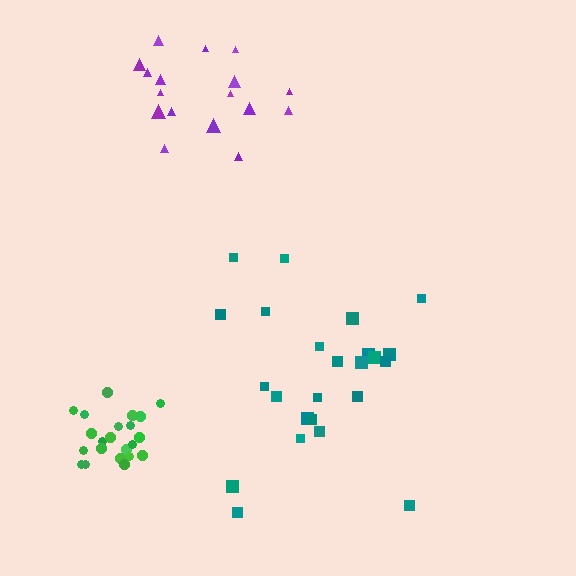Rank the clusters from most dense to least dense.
green, purple, teal.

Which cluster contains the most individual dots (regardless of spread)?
Teal (25).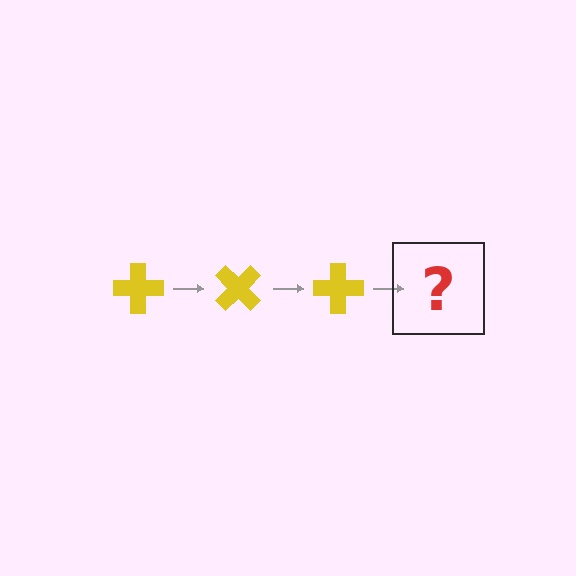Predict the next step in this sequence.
The next step is a yellow cross rotated 135 degrees.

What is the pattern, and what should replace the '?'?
The pattern is that the cross rotates 45 degrees each step. The '?' should be a yellow cross rotated 135 degrees.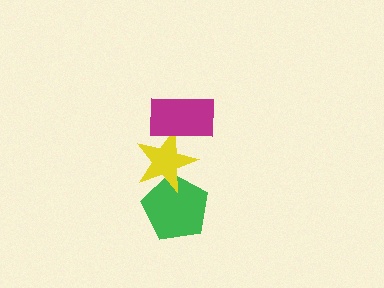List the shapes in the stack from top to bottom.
From top to bottom: the magenta rectangle, the yellow star, the green pentagon.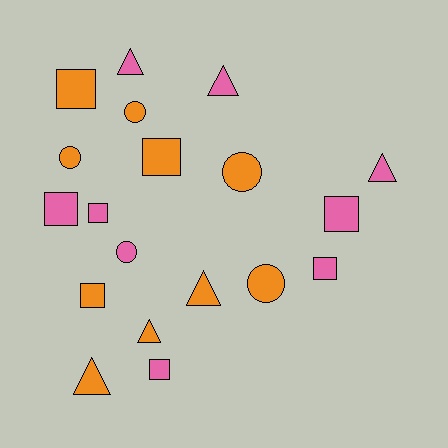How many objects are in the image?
There are 19 objects.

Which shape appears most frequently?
Square, with 8 objects.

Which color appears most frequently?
Orange, with 10 objects.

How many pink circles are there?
There is 1 pink circle.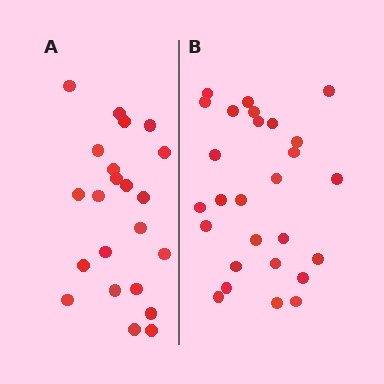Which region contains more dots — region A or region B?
Region B (the right region) has more dots.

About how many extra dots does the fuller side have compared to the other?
Region B has about 5 more dots than region A.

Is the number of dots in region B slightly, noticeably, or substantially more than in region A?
Region B has only slightly more — the two regions are fairly close. The ratio is roughly 1.2 to 1.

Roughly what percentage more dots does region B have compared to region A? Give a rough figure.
About 25% more.